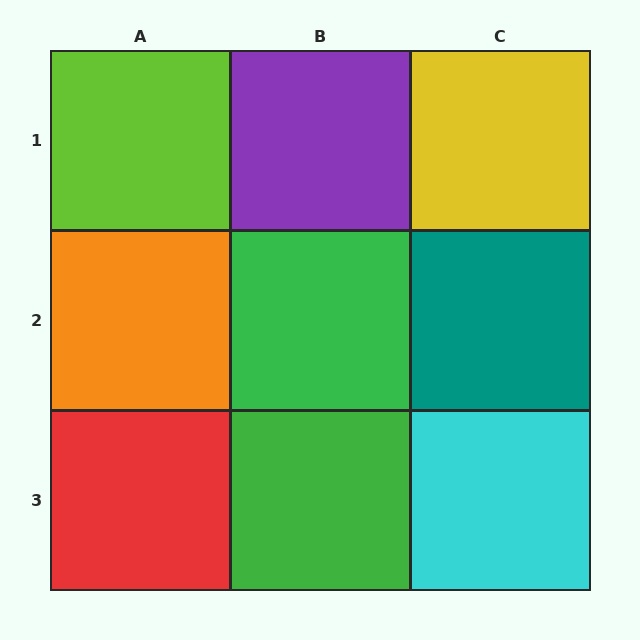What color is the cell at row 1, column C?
Yellow.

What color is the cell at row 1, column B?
Purple.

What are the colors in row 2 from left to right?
Orange, green, teal.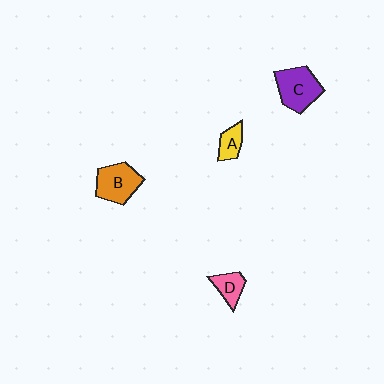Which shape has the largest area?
Shape C (purple).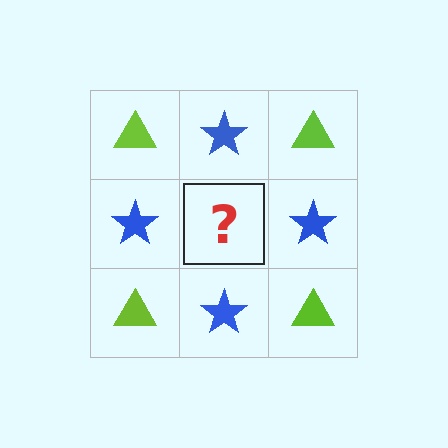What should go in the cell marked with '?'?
The missing cell should contain a lime triangle.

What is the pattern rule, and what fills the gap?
The rule is that it alternates lime triangle and blue star in a checkerboard pattern. The gap should be filled with a lime triangle.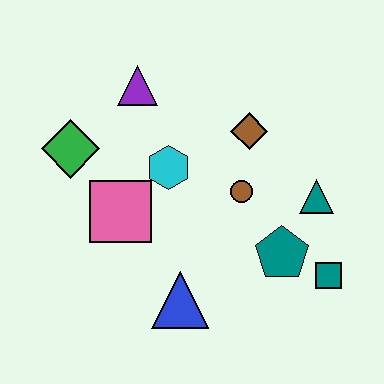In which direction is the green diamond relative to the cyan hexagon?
The green diamond is to the left of the cyan hexagon.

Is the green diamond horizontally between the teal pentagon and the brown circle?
No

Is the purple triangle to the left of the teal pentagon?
Yes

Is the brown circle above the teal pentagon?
Yes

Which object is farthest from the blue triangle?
The purple triangle is farthest from the blue triangle.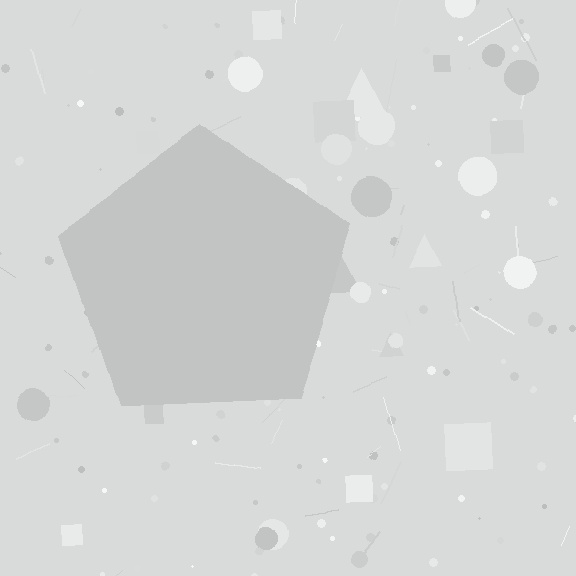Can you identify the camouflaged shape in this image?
The camouflaged shape is a pentagon.